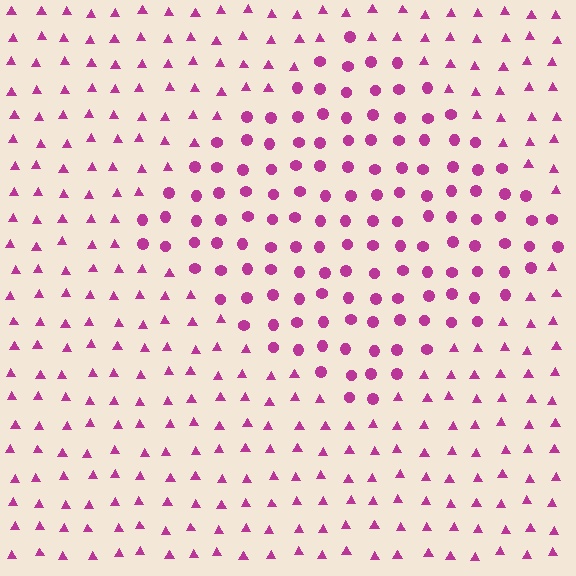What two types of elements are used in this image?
The image uses circles inside the diamond region and triangles outside it.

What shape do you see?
I see a diamond.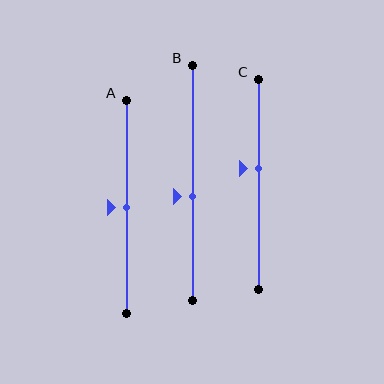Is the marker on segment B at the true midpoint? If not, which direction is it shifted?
No, the marker on segment B is shifted downward by about 6% of the segment length.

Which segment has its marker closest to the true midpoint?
Segment A has its marker closest to the true midpoint.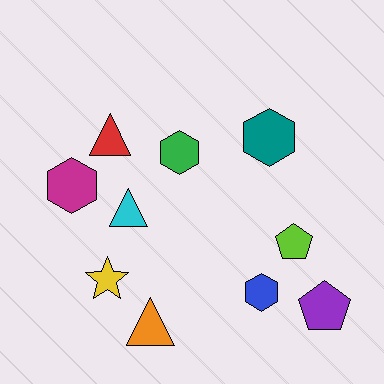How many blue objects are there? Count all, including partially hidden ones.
There is 1 blue object.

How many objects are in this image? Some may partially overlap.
There are 10 objects.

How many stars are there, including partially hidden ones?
There is 1 star.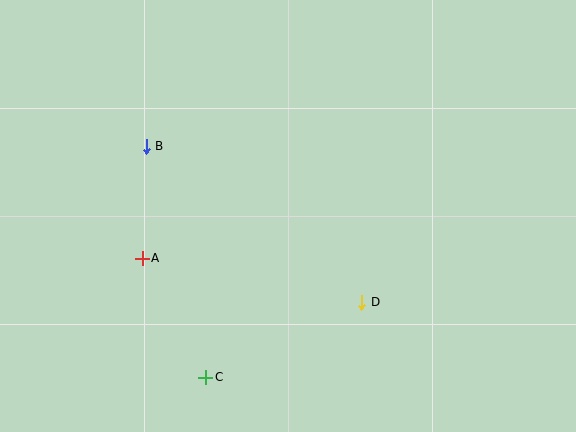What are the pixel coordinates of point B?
Point B is at (146, 146).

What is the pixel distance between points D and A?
The distance between D and A is 224 pixels.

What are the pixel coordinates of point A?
Point A is at (142, 258).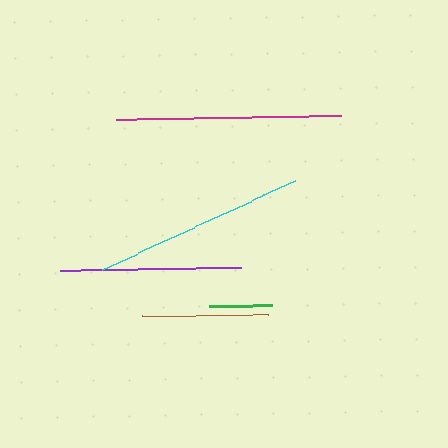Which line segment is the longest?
The magenta line is the longest at approximately 225 pixels.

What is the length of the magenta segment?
The magenta segment is approximately 225 pixels long.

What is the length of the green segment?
The green segment is approximately 63 pixels long.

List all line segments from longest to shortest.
From longest to shortest: magenta, cyan, purple, brown, green.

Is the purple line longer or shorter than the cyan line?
The cyan line is longer than the purple line.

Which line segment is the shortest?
The green line is the shortest at approximately 63 pixels.